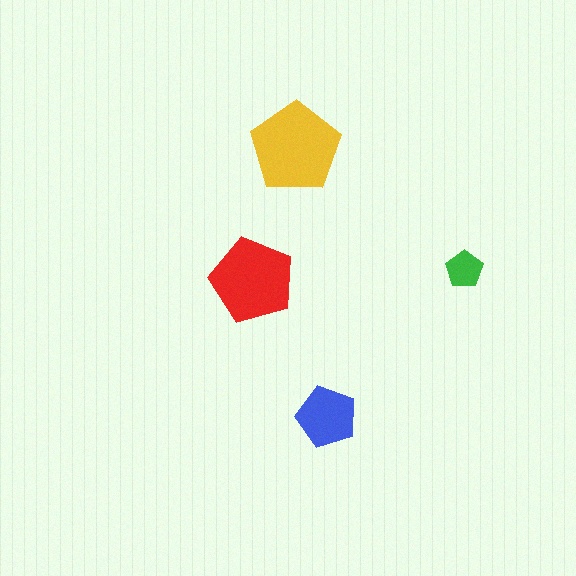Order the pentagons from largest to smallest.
the yellow one, the red one, the blue one, the green one.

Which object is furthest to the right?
The green pentagon is rightmost.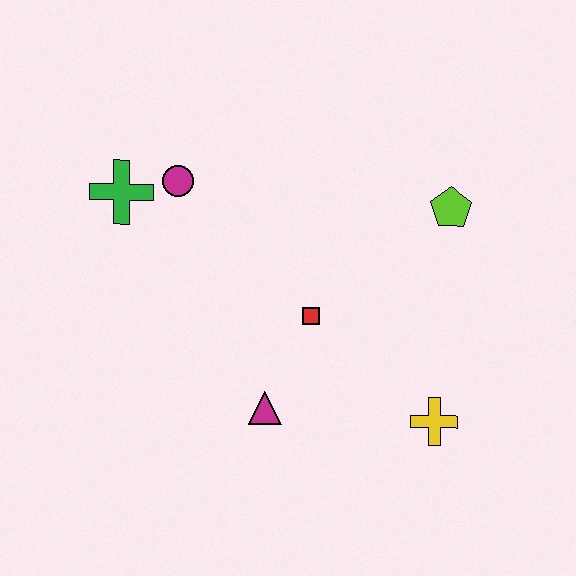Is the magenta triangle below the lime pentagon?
Yes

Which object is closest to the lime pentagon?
The red square is closest to the lime pentagon.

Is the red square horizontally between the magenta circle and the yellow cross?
Yes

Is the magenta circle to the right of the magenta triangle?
No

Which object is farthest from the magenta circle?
The yellow cross is farthest from the magenta circle.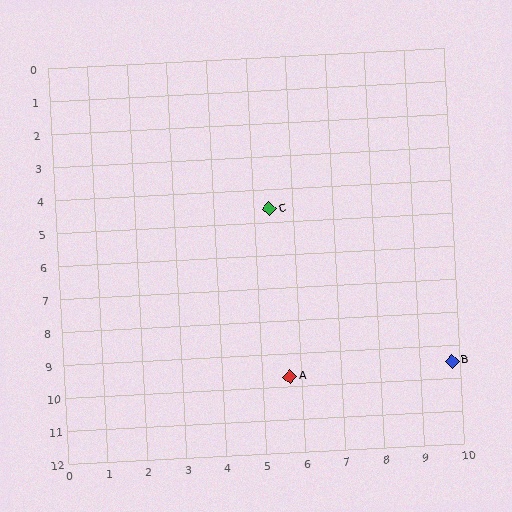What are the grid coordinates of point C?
Point C is at approximately (5.4, 4.6).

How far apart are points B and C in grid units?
Points B and C are about 6.6 grid units apart.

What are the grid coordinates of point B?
Point B is at approximately (9.8, 9.5).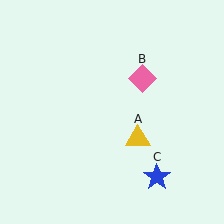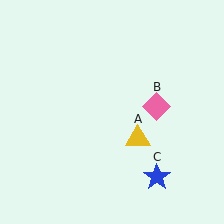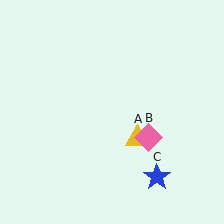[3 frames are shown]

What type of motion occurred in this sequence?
The pink diamond (object B) rotated clockwise around the center of the scene.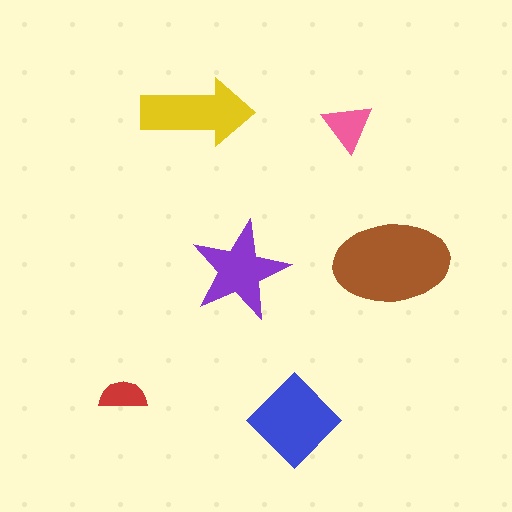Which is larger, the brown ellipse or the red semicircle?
The brown ellipse.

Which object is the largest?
The brown ellipse.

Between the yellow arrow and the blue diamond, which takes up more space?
The blue diamond.